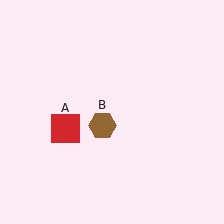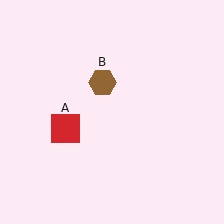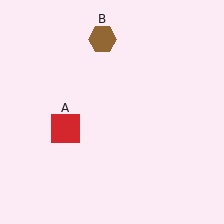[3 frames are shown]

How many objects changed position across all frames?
1 object changed position: brown hexagon (object B).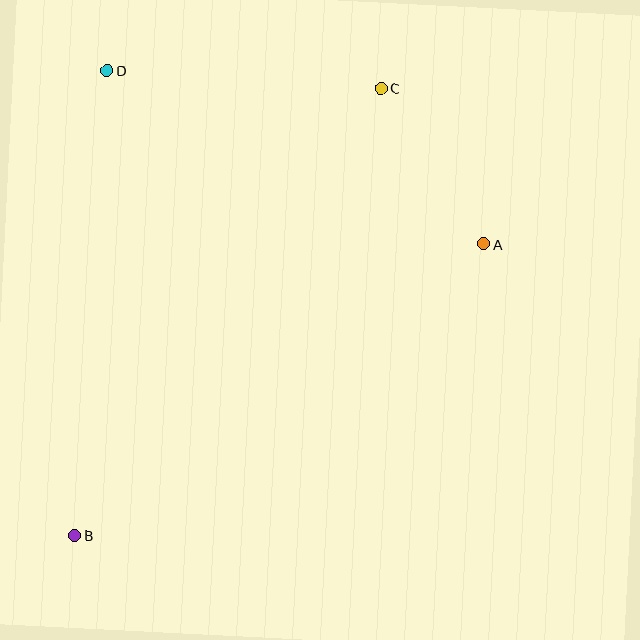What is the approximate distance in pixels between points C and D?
The distance between C and D is approximately 274 pixels.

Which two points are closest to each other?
Points A and C are closest to each other.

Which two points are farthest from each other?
Points B and C are farthest from each other.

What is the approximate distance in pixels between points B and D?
The distance between B and D is approximately 466 pixels.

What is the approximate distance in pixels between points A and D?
The distance between A and D is approximately 415 pixels.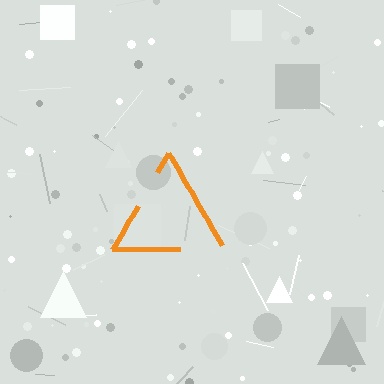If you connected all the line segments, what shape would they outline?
They would outline a triangle.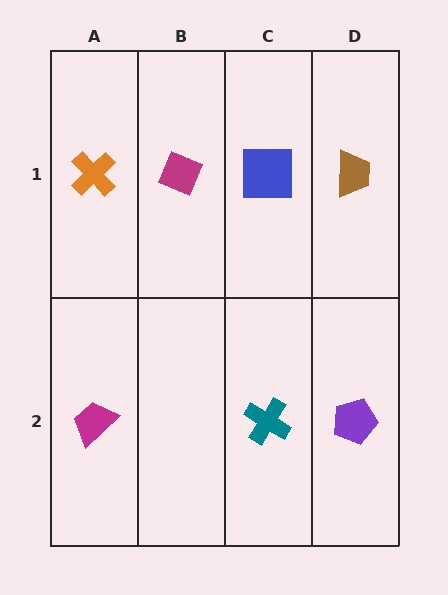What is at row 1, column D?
A brown trapezoid.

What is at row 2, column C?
A teal cross.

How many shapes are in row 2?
3 shapes.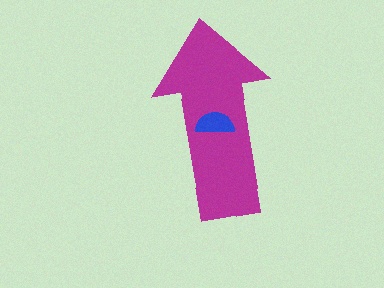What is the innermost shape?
The blue semicircle.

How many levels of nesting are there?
2.